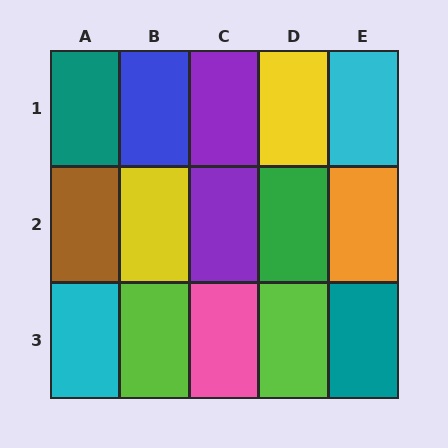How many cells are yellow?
2 cells are yellow.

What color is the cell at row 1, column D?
Yellow.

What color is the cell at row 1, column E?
Cyan.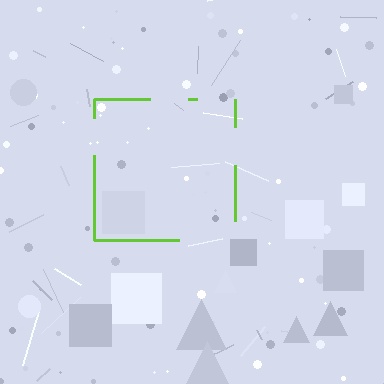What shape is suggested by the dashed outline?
The dashed outline suggests a square.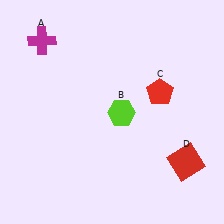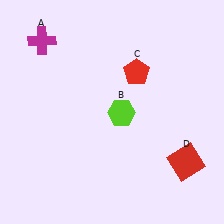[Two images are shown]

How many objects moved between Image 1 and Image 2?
1 object moved between the two images.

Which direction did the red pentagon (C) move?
The red pentagon (C) moved left.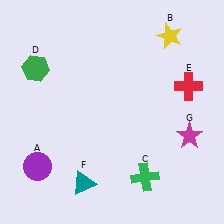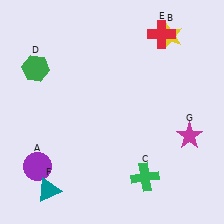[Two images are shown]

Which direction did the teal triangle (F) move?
The teal triangle (F) moved left.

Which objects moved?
The objects that moved are: the red cross (E), the teal triangle (F).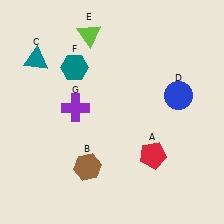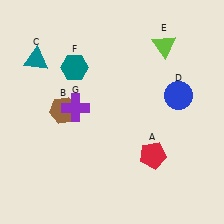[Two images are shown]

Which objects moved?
The objects that moved are: the brown hexagon (B), the lime triangle (E).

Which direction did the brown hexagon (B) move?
The brown hexagon (B) moved up.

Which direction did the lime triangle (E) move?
The lime triangle (E) moved right.